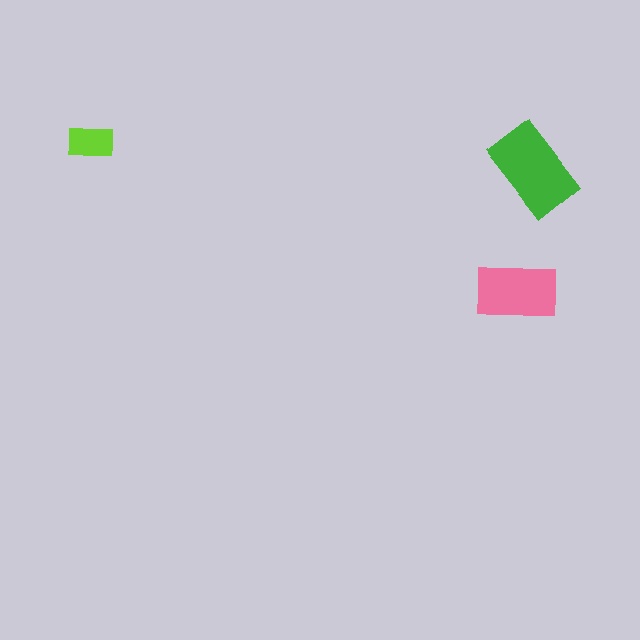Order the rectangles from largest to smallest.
the green one, the pink one, the lime one.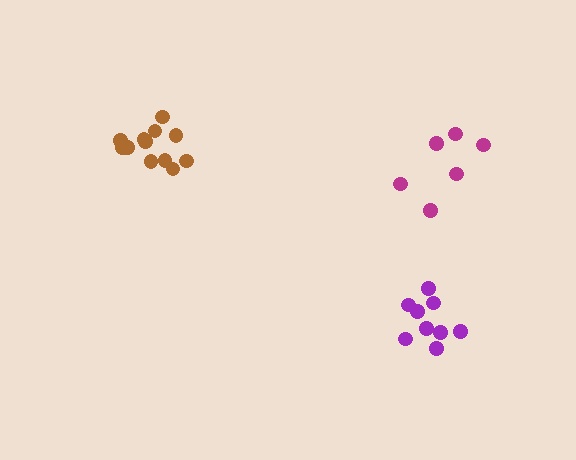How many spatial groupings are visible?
There are 3 spatial groupings.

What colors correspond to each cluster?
The clusters are colored: magenta, brown, purple.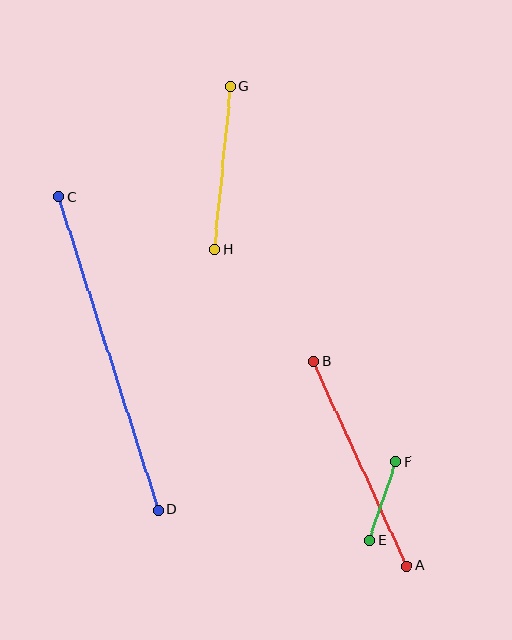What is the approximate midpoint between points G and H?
The midpoint is at approximately (223, 168) pixels.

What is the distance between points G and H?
The distance is approximately 164 pixels.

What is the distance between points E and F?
The distance is approximately 83 pixels.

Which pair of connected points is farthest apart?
Points C and D are farthest apart.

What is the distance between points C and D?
The distance is approximately 328 pixels.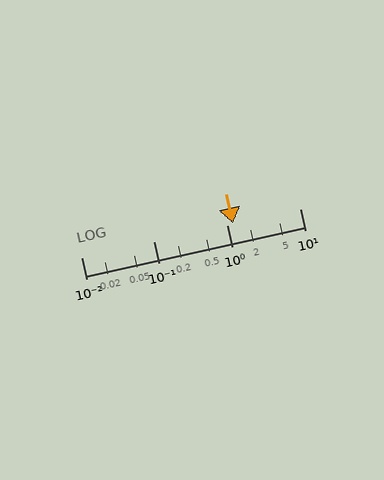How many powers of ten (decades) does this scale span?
The scale spans 3 decades, from 0.01 to 10.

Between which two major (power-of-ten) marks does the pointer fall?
The pointer is between 1 and 10.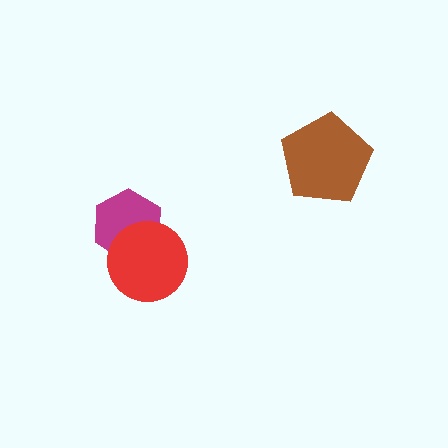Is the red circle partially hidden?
No, no other shape covers it.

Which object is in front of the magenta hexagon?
The red circle is in front of the magenta hexagon.